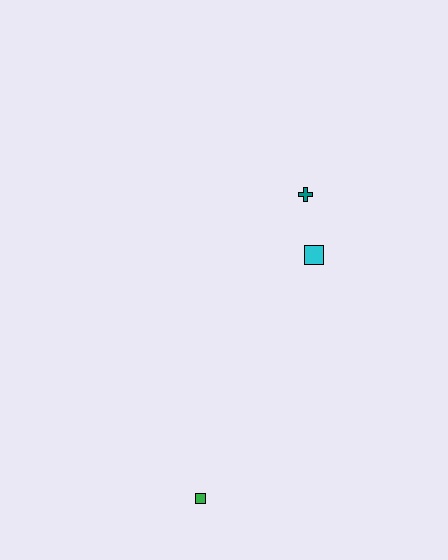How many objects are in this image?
There are 3 objects.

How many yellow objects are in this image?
There are no yellow objects.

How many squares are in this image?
There are 2 squares.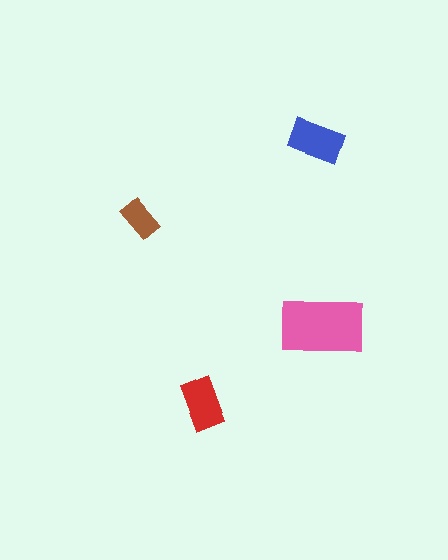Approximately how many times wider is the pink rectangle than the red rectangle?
About 1.5 times wider.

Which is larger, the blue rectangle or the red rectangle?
The blue one.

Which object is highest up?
The blue rectangle is topmost.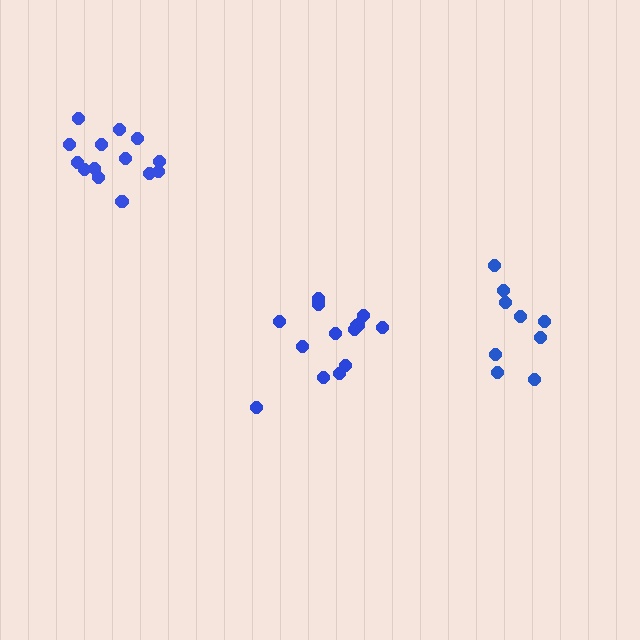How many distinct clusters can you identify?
There are 3 distinct clusters.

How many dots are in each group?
Group 1: 14 dots, Group 2: 14 dots, Group 3: 9 dots (37 total).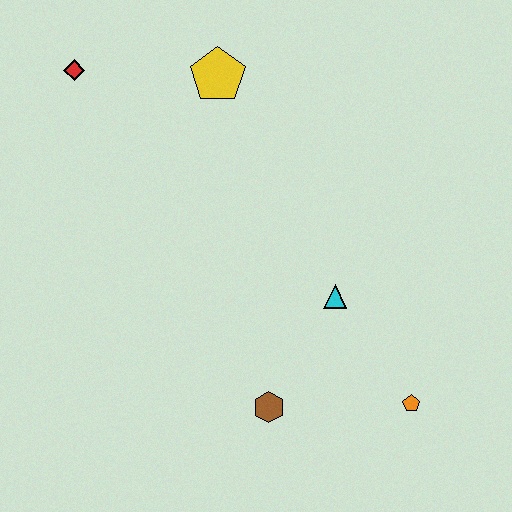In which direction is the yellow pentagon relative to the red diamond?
The yellow pentagon is to the right of the red diamond.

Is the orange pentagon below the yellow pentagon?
Yes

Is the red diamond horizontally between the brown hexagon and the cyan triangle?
No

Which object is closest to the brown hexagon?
The cyan triangle is closest to the brown hexagon.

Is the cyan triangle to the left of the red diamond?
No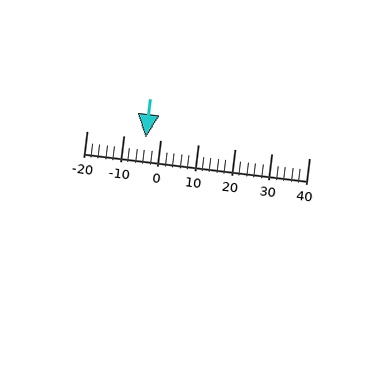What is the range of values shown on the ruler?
The ruler shows values from -20 to 40.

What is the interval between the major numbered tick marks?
The major tick marks are spaced 10 units apart.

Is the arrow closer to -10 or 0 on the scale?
The arrow is closer to 0.